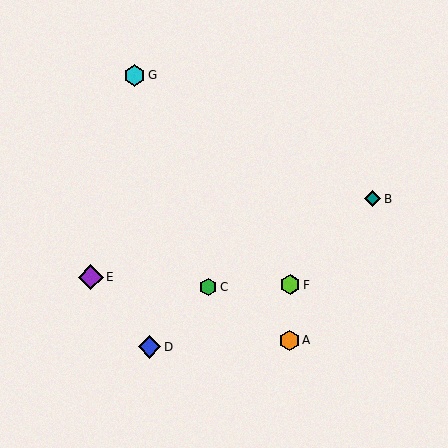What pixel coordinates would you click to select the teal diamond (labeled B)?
Click at (373, 199) to select the teal diamond B.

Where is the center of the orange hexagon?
The center of the orange hexagon is at (289, 340).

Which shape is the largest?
The purple diamond (labeled E) is the largest.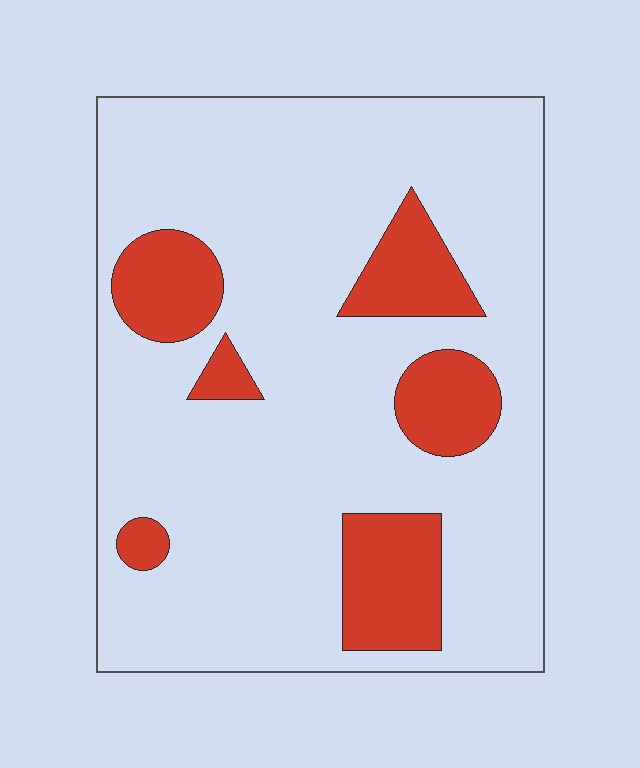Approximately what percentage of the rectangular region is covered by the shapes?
Approximately 20%.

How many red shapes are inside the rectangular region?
6.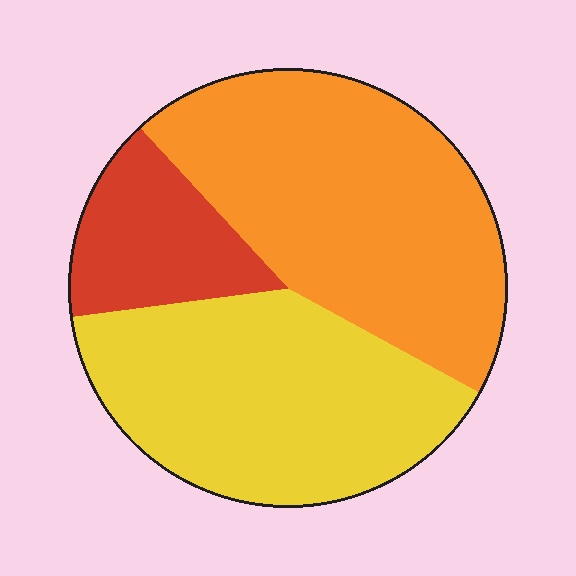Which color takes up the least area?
Red, at roughly 15%.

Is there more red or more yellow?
Yellow.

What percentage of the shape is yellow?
Yellow takes up between a third and a half of the shape.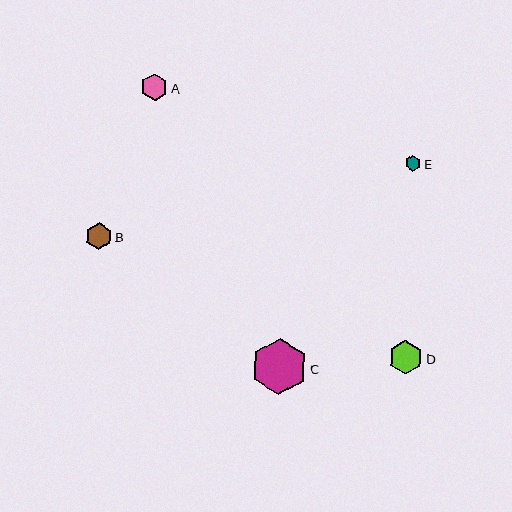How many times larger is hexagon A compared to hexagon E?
Hexagon A is approximately 1.7 times the size of hexagon E.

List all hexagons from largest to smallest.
From largest to smallest: C, D, A, B, E.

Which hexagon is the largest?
Hexagon C is the largest with a size of approximately 56 pixels.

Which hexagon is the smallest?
Hexagon E is the smallest with a size of approximately 16 pixels.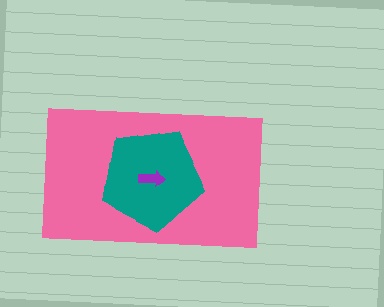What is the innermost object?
The purple arrow.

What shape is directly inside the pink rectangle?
The teal pentagon.